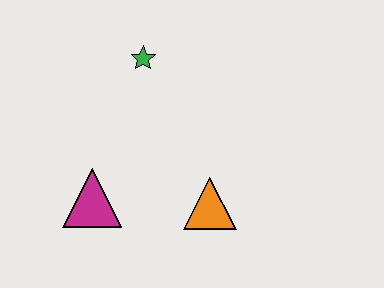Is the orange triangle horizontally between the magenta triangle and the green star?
No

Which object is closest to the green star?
The magenta triangle is closest to the green star.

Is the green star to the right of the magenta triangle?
Yes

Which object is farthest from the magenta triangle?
The green star is farthest from the magenta triangle.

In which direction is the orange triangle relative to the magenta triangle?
The orange triangle is to the right of the magenta triangle.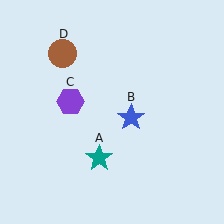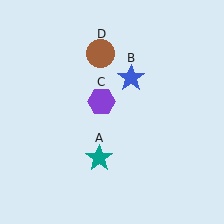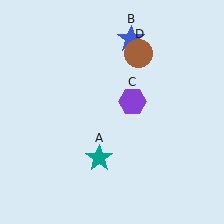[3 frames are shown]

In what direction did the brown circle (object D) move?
The brown circle (object D) moved right.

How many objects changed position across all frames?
3 objects changed position: blue star (object B), purple hexagon (object C), brown circle (object D).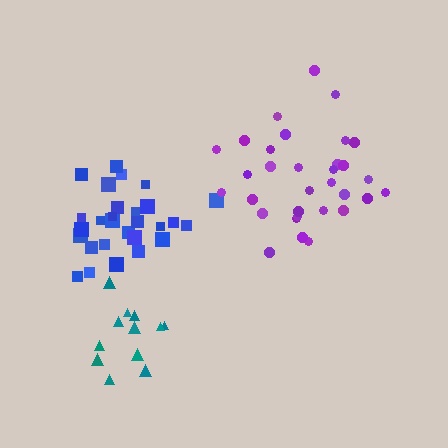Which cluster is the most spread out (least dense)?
Teal.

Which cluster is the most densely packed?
Blue.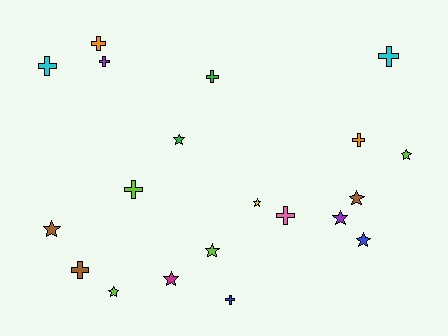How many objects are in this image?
There are 20 objects.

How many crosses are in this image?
There are 10 crosses.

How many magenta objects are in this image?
There is 1 magenta object.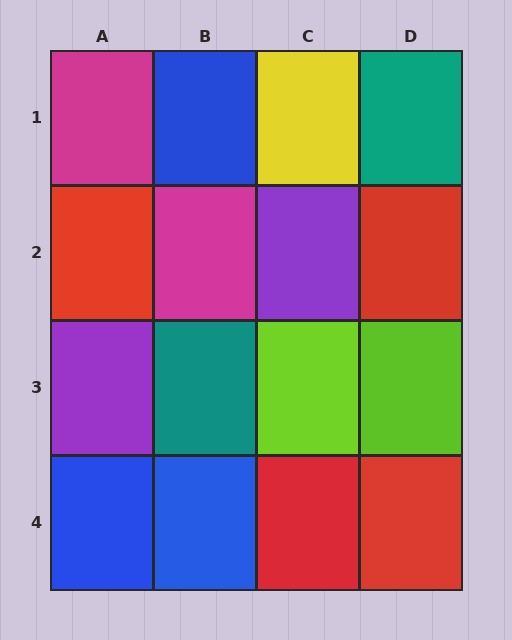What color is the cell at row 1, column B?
Blue.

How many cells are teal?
2 cells are teal.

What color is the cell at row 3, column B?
Teal.